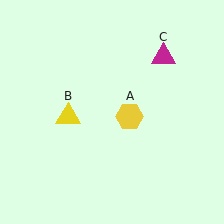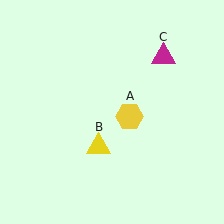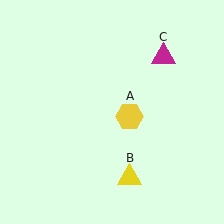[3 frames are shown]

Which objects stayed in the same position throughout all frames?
Yellow hexagon (object A) and magenta triangle (object C) remained stationary.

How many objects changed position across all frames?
1 object changed position: yellow triangle (object B).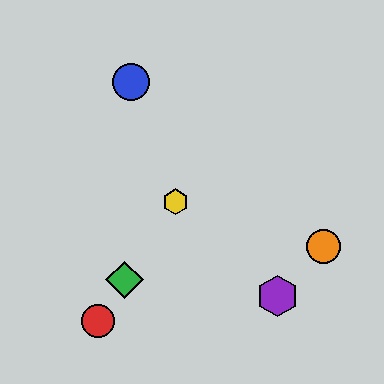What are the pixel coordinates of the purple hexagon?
The purple hexagon is at (277, 296).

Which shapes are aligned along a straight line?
The red circle, the green diamond, the yellow hexagon are aligned along a straight line.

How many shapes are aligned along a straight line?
3 shapes (the red circle, the green diamond, the yellow hexagon) are aligned along a straight line.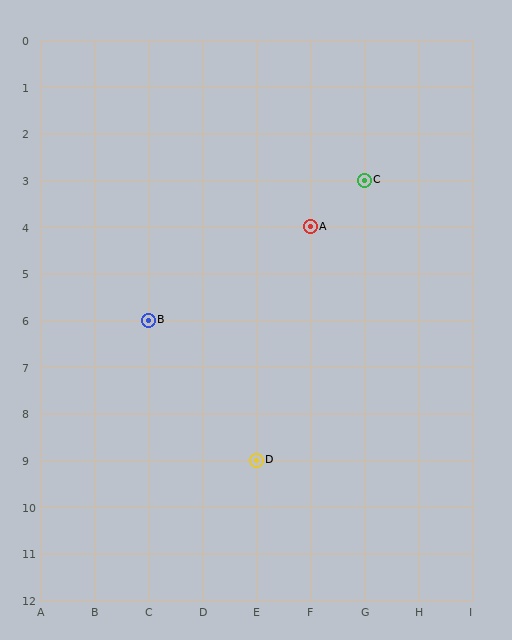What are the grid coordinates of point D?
Point D is at grid coordinates (E, 9).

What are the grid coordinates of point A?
Point A is at grid coordinates (F, 4).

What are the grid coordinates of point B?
Point B is at grid coordinates (C, 6).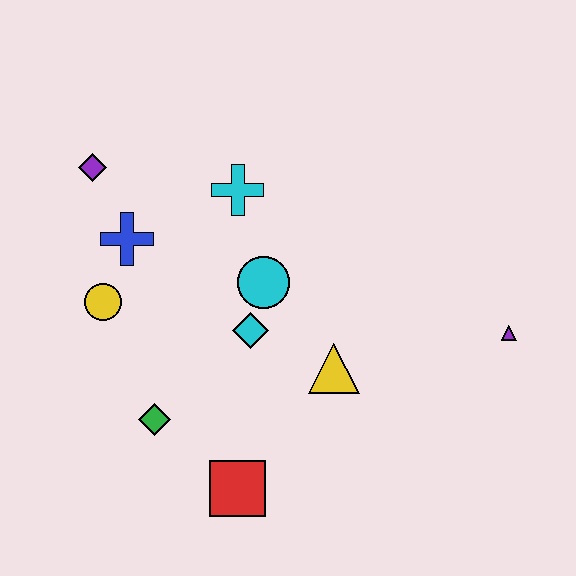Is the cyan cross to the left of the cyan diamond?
Yes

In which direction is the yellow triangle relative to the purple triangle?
The yellow triangle is to the left of the purple triangle.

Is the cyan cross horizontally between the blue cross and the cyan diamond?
Yes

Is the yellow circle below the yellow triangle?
No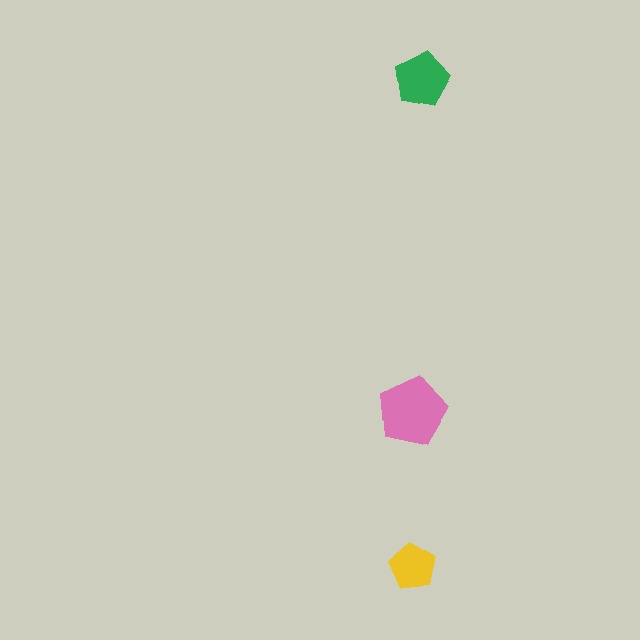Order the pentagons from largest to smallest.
the pink one, the green one, the yellow one.